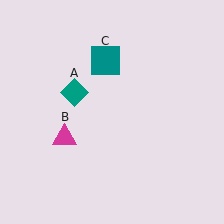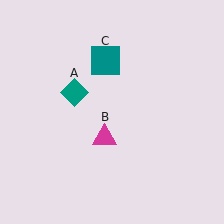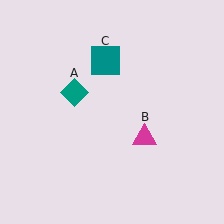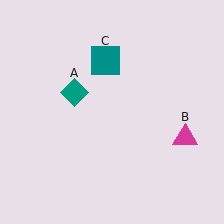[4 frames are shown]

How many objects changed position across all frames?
1 object changed position: magenta triangle (object B).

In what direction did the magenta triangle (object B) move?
The magenta triangle (object B) moved right.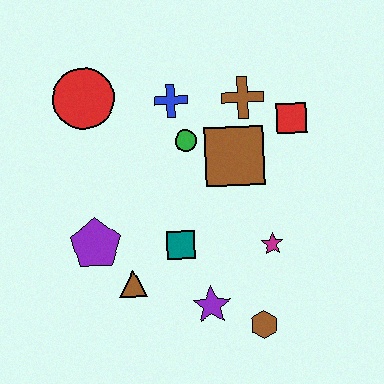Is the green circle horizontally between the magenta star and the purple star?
No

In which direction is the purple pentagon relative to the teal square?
The purple pentagon is to the left of the teal square.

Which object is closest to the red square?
The brown cross is closest to the red square.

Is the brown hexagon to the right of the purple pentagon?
Yes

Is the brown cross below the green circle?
No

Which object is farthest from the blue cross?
The brown hexagon is farthest from the blue cross.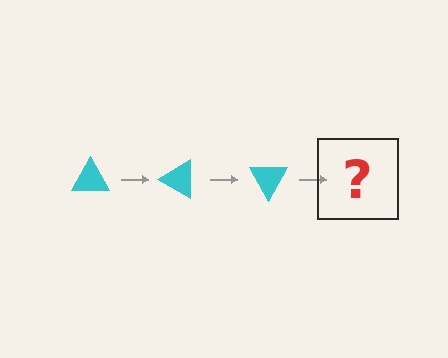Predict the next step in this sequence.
The next step is a cyan triangle rotated 90 degrees.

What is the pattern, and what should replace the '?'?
The pattern is that the triangle rotates 30 degrees each step. The '?' should be a cyan triangle rotated 90 degrees.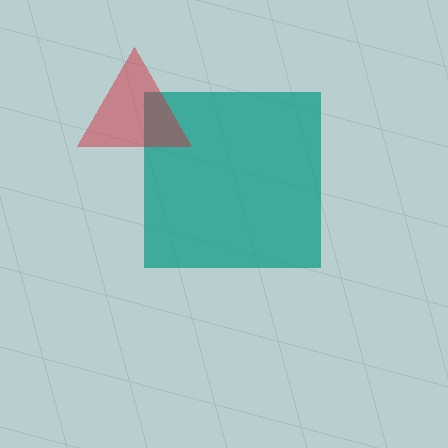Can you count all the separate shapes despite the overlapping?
Yes, there are 2 separate shapes.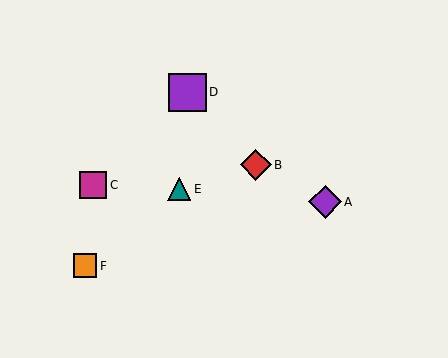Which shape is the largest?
The purple square (labeled D) is the largest.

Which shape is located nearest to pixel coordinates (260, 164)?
The red diamond (labeled B) at (256, 165) is nearest to that location.